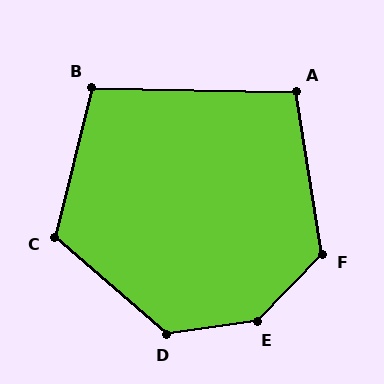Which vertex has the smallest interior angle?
A, at approximately 100 degrees.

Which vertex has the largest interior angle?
E, at approximately 143 degrees.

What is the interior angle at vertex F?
Approximately 127 degrees (obtuse).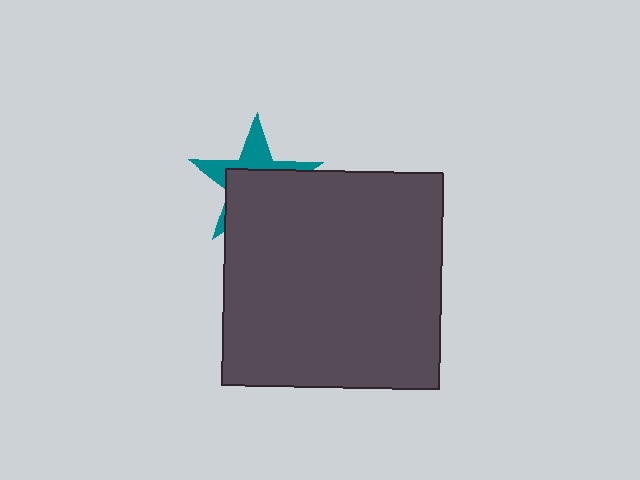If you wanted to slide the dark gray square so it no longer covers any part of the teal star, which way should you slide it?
Slide it down — that is the most direct way to separate the two shapes.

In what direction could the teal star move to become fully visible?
The teal star could move up. That would shift it out from behind the dark gray square entirely.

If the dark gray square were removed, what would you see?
You would see the complete teal star.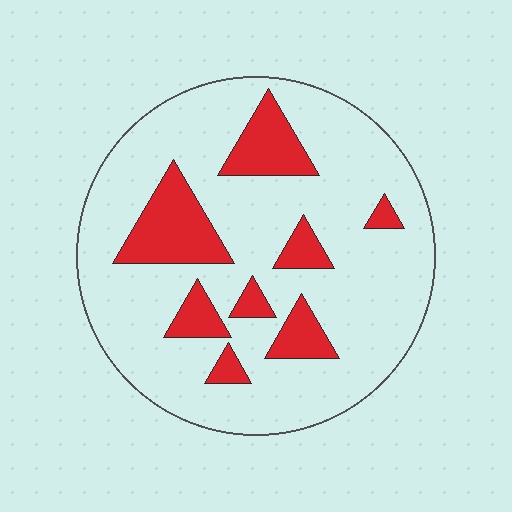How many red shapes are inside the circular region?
8.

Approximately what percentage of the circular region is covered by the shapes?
Approximately 20%.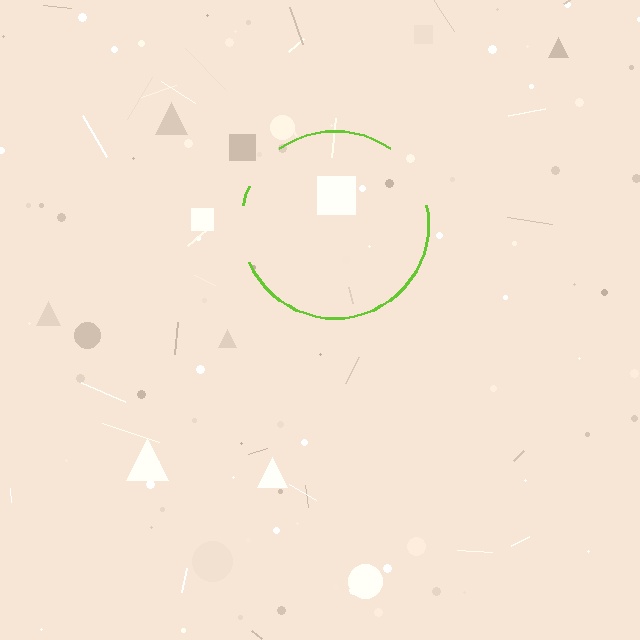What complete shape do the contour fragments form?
The contour fragments form a circle.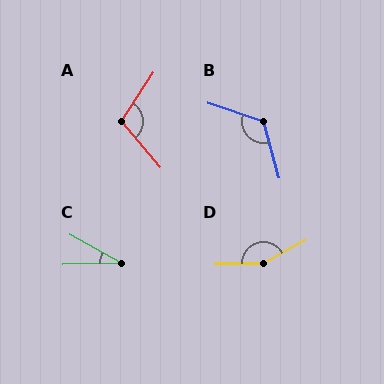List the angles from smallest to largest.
C (31°), A (106°), B (124°), D (151°).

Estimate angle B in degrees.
Approximately 124 degrees.